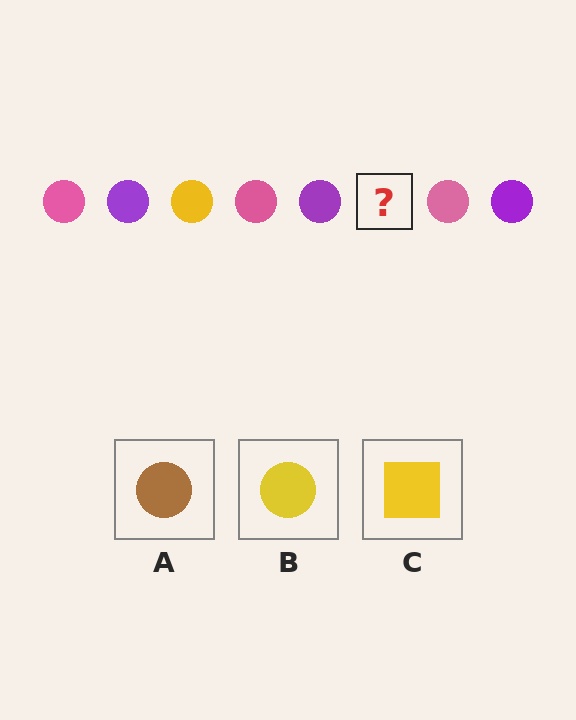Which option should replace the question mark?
Option B.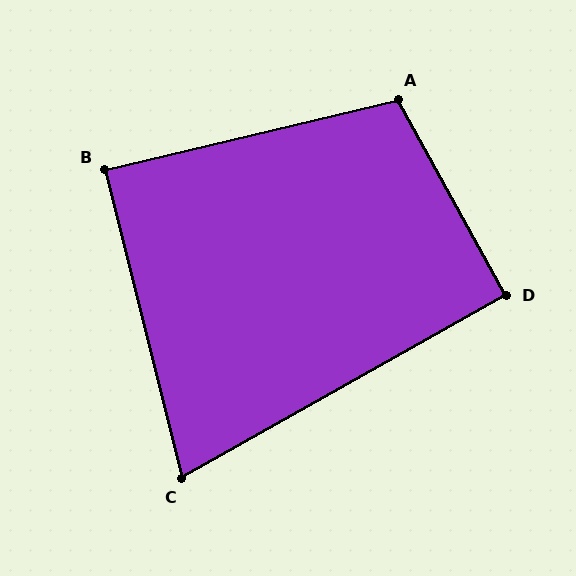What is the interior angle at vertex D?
Approximately 91 degrees (approximately right).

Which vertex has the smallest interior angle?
C, at approximately 75 degrees.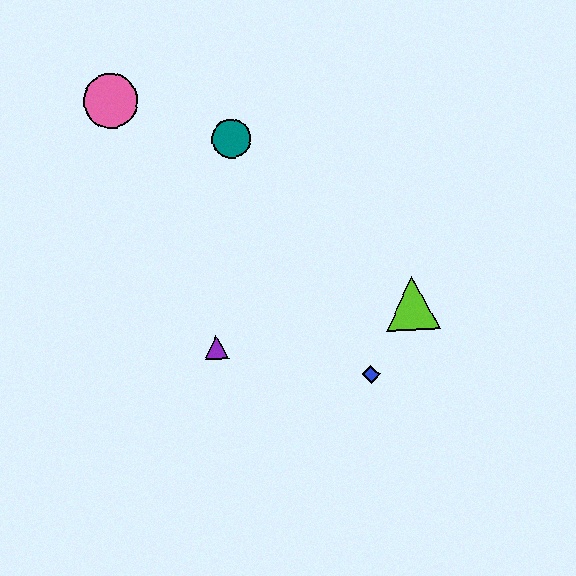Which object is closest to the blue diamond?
The lime triangle is closest to the blue diamond.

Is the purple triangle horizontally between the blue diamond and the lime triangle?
No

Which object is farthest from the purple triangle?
The pink circle is farthest from the purple triangle.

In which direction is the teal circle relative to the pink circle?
The teal circle is to the right of the pink circle.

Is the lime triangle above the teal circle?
No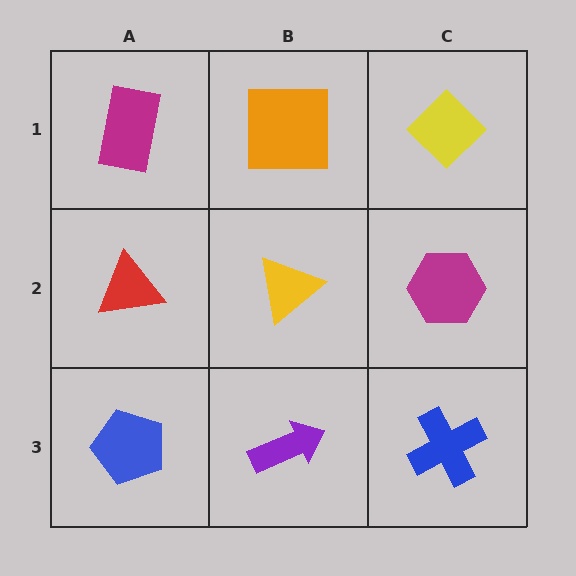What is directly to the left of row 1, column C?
An orange square.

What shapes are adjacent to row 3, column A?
A red triangle (row 2, column A), a purple arrow (row 3, column B).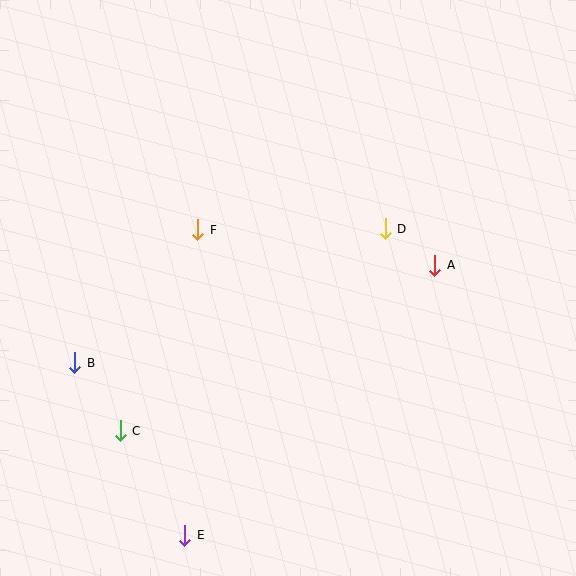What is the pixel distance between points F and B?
The distance between F and B is 181 pixels.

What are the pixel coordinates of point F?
Point F is at (198, 230).